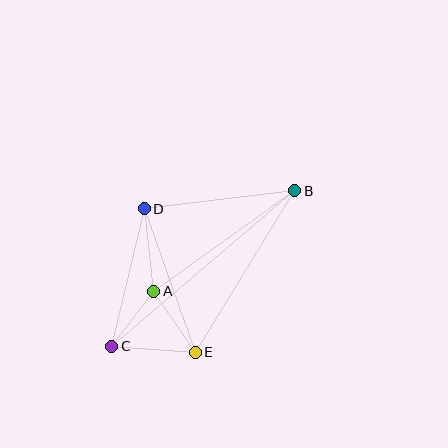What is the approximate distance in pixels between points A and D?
The distance between A and D is approximately 83 pixels.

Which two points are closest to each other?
Points A and C are closest to each other.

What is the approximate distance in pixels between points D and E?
The distance between D and E is approximately 153 pixels.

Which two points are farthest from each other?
Points B and C are farthest from each other.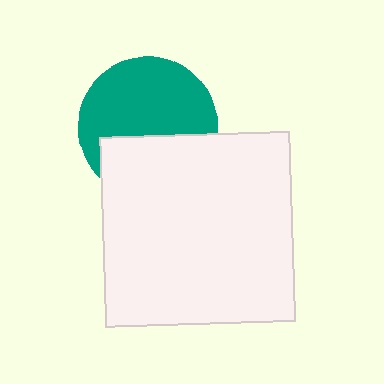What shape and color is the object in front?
The object in front is a white square.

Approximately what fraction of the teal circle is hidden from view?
Roughly 39% of the teal circle is hidden behind the white square.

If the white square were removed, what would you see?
You would see the complete teal circle.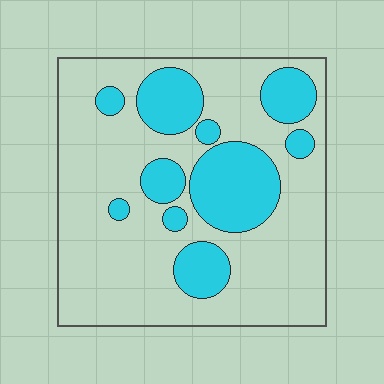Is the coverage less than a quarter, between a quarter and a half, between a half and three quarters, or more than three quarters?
Between a quarter and a half.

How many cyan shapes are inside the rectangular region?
10.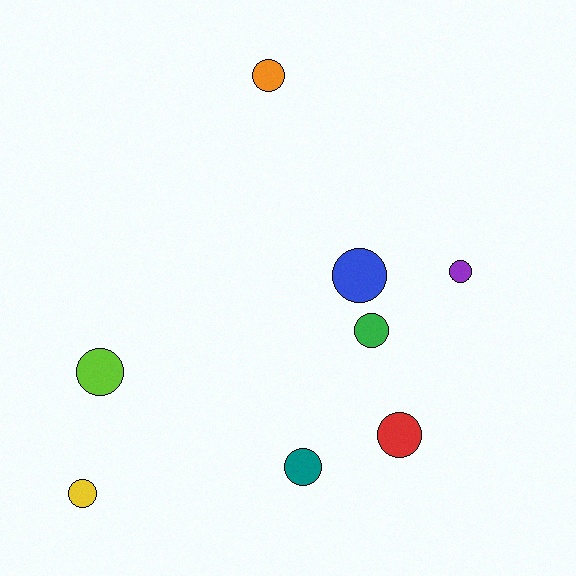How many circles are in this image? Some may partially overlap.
There are 8 circles.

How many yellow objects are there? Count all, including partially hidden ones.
There is 1 yellow object.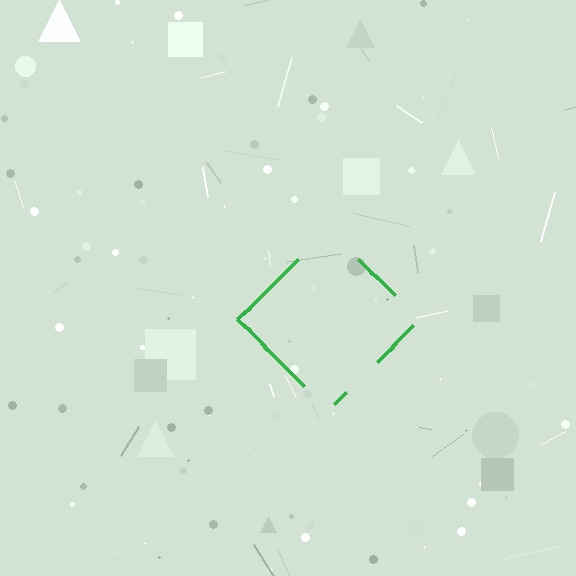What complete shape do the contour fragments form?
The contour fragments form a diamond.